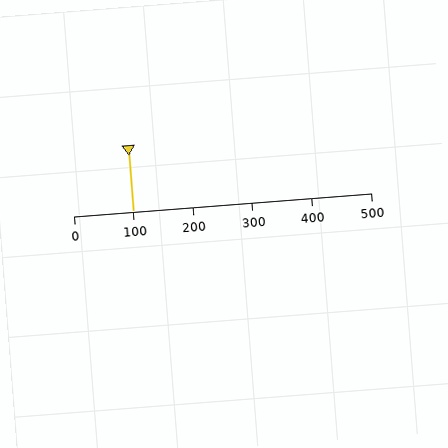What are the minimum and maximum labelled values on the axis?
The axis runs from 0 to 500.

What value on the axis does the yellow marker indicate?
The marker indicates approximately 100.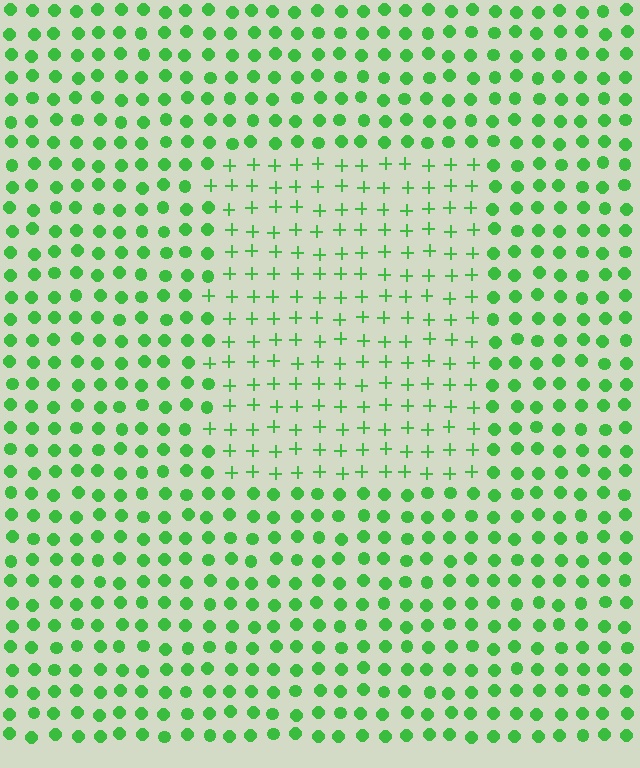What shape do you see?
I see a rectangle.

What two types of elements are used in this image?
The image uses plus signs inside the rectangle region and circles outside it.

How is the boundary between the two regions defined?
The boundary is defined by a change in element shape: plus signs inside vs. circles outside. All elements share the same color and spacing.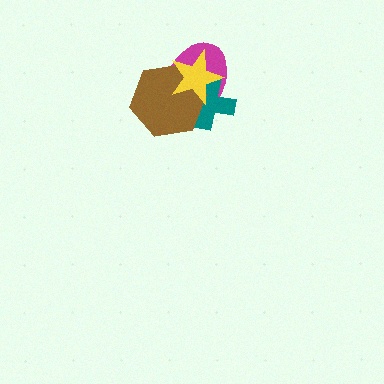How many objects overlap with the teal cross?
3 objects overlap with the teal cross.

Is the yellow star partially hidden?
No, no other shape covers it.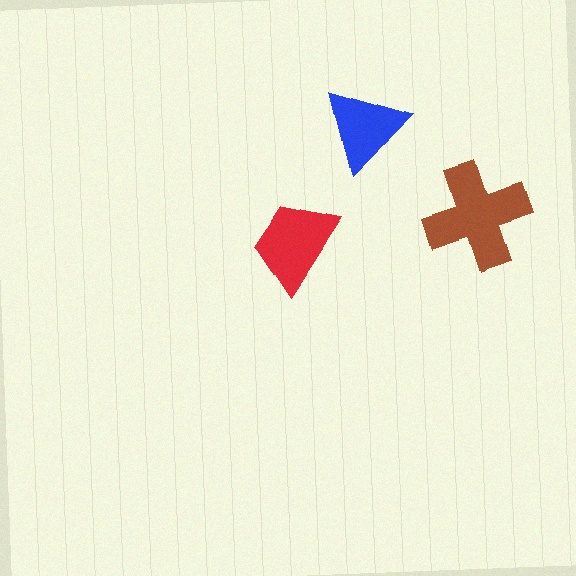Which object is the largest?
The brown cross.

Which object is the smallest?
The blue triangle.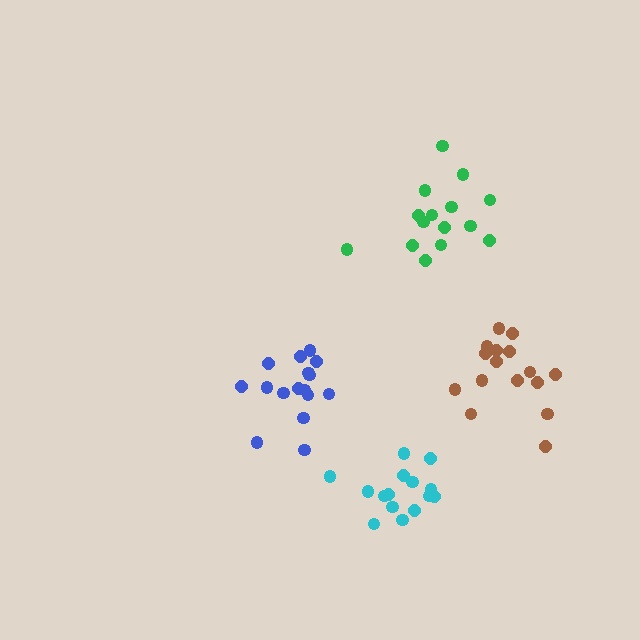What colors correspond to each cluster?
The clusters are colored: blue, cyan, green, brown.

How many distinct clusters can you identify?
There are 4 distinct clusters.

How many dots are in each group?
Group 1: 16 dots, Group 2: 15 dots, Group 3: 15 dots, Group 4: 16 dots (62 total).